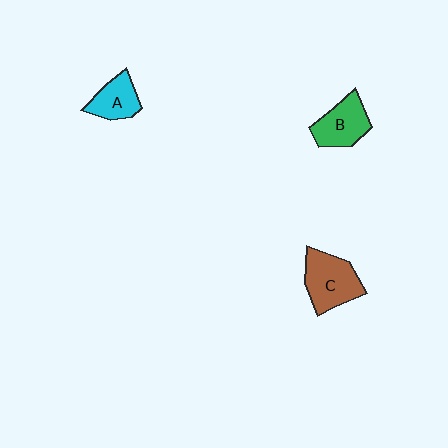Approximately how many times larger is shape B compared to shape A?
Approximately 1.3 times.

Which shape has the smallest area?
Shape A (cyan).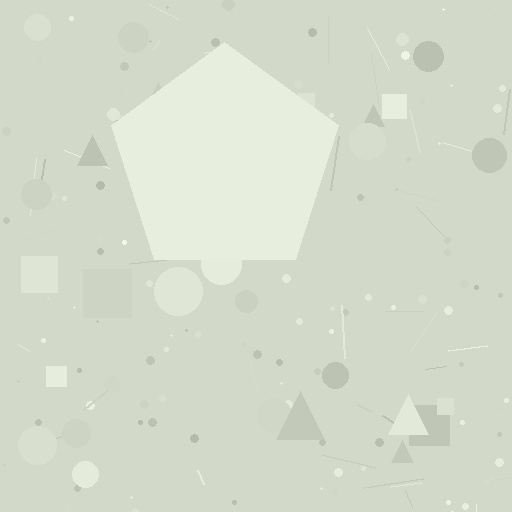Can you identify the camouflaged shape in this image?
The camouflaged shape is a pentagon.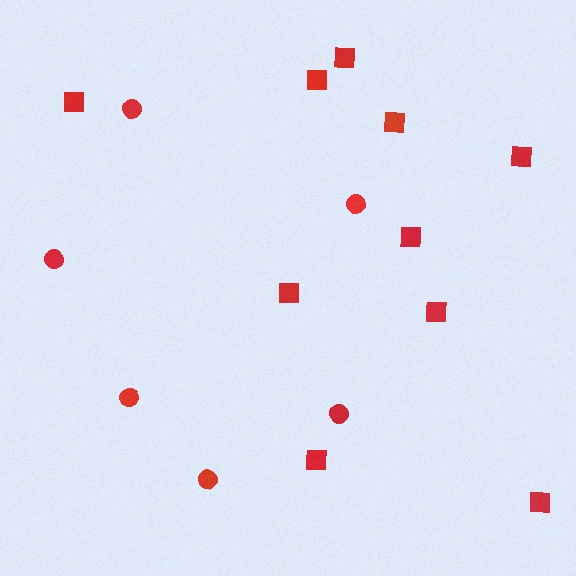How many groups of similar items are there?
There are 2 groups: one group of circles (6) and one group of squares (10).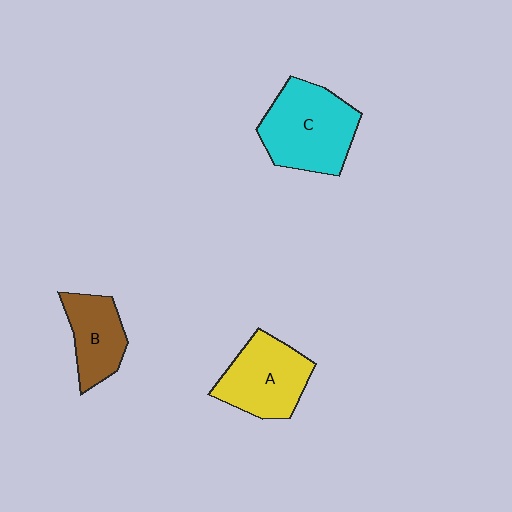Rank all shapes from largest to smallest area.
From largest to smallest: C (cyan), A (yellow), B (brown).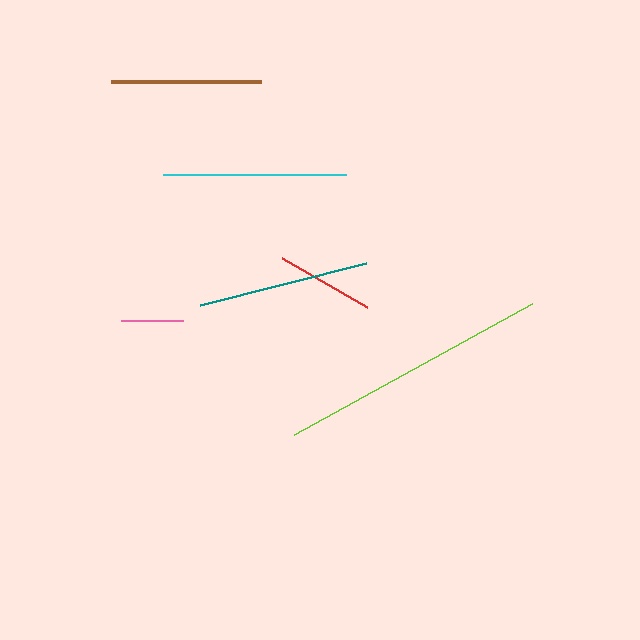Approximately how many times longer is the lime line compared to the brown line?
The lime line is approximately 1.8 times the length of the brown line.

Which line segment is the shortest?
The pink line is the shortest at approximately 63 pixels.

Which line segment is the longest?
The lime line is the longest at approximately 271 pixels.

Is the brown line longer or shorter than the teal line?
The teal line is longer than the brown line.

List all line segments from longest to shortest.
From longest to shortest: lime, cyan, teal, brown, red, pink.